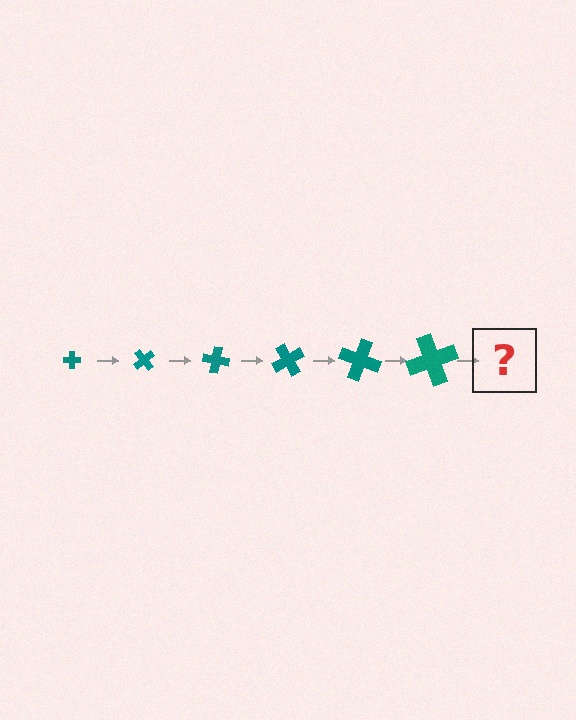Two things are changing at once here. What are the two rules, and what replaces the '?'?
The two rules are that the cross grows larger each step and it rotates 50 degrees each step. The '?' should be a cross, larger than the previous one and rotated 300 degrees from the start.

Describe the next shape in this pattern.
It should be a cross, larger than the previous one and rotated 300 degrees from the start.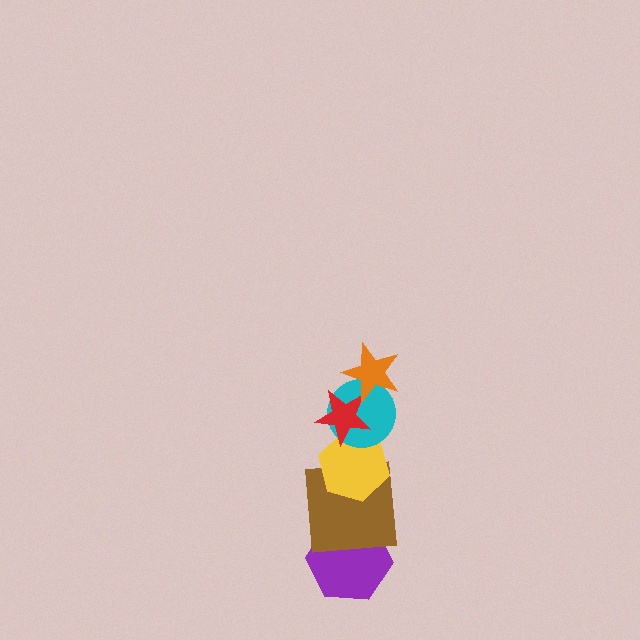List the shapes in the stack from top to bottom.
From top to bottom: the orange star, the red star, the cyan circle, the yellow hexagon, the brown square, the purple hexagon.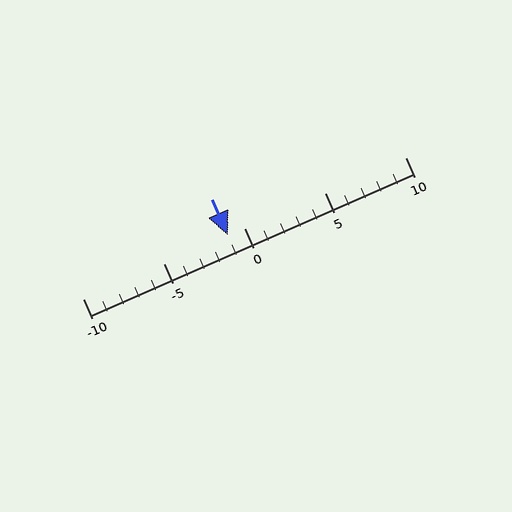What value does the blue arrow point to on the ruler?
The blue arrow points to approximately -1.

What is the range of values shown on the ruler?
The ruler shows values from -10 to 10.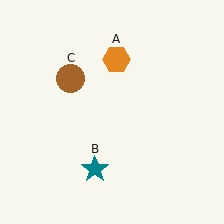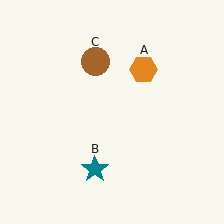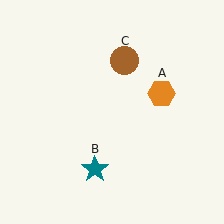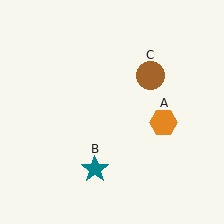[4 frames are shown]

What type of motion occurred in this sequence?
The orange hexagon (object A), brown circle (object C) rotated clockwise around the center of the scene.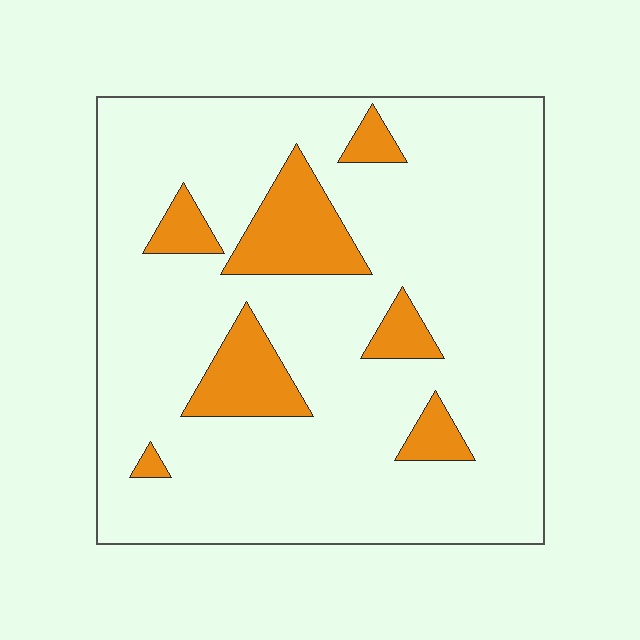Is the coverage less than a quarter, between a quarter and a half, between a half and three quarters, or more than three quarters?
Less than a quarter.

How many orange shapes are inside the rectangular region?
7.